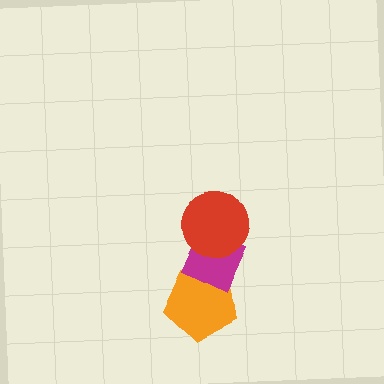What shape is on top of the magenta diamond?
The red circle is on top of the magenta diamond.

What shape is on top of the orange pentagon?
The magenta diamond is on top of the orange pentagon.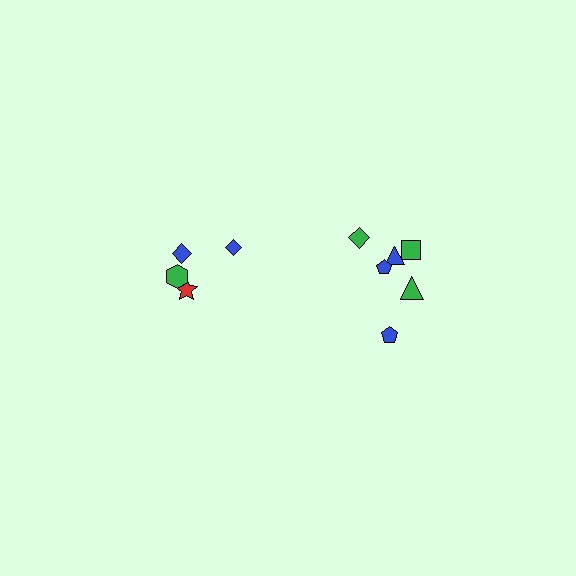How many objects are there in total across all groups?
There are 10 objects.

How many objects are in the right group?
There are 6 objects.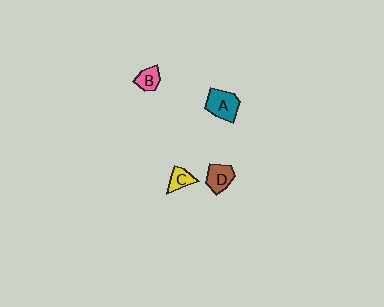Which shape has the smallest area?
Shape C (yellow).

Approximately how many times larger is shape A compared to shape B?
Approximately 1.7 times.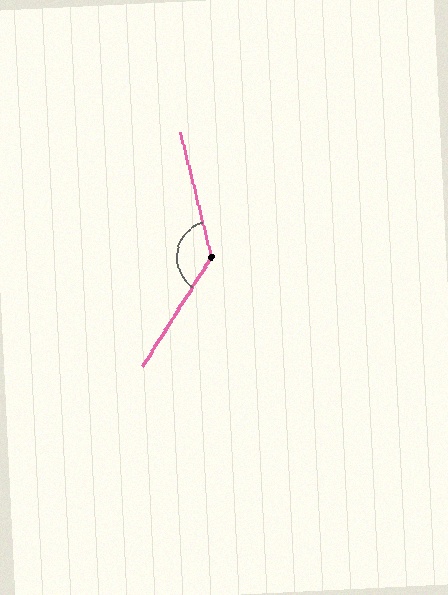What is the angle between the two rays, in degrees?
Approximately 134 degrees.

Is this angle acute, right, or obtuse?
It is obtuse.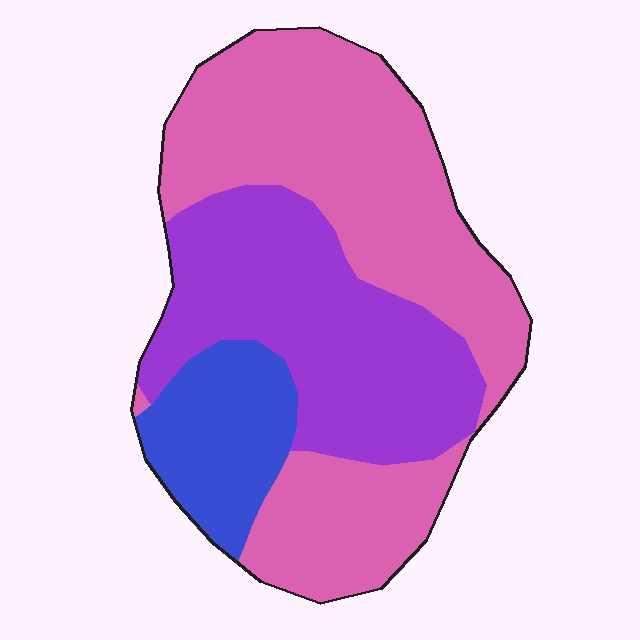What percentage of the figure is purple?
Purple takes up about one third (1/3) of the figure.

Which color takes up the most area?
Pink, at roughly 50%.